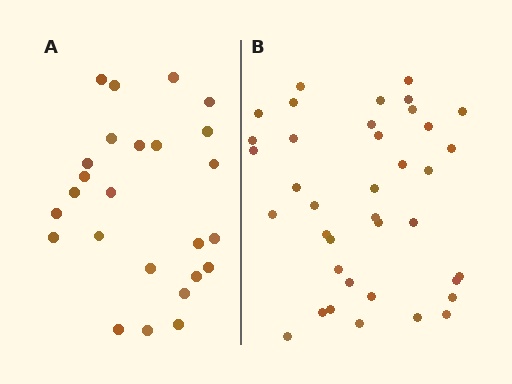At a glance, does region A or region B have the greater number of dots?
Region B (the right region) has more dots.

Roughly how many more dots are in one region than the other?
Region B has approximately 15 more dots than region A.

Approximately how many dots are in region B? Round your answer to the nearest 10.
About 40 dots. (The exact count is 38, which rounds to 40.)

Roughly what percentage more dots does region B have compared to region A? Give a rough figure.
About 50% more.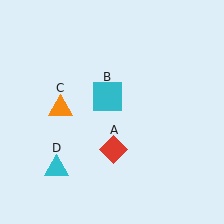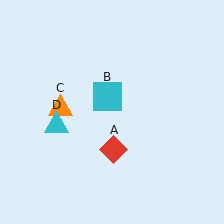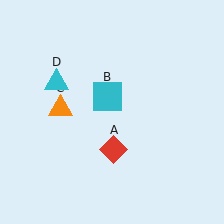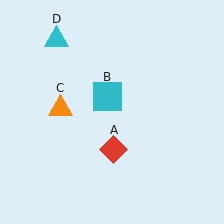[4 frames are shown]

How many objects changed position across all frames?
1 object changed position: cyan triangle (object D).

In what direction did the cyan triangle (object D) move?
The cyan triangle (object D) moved up.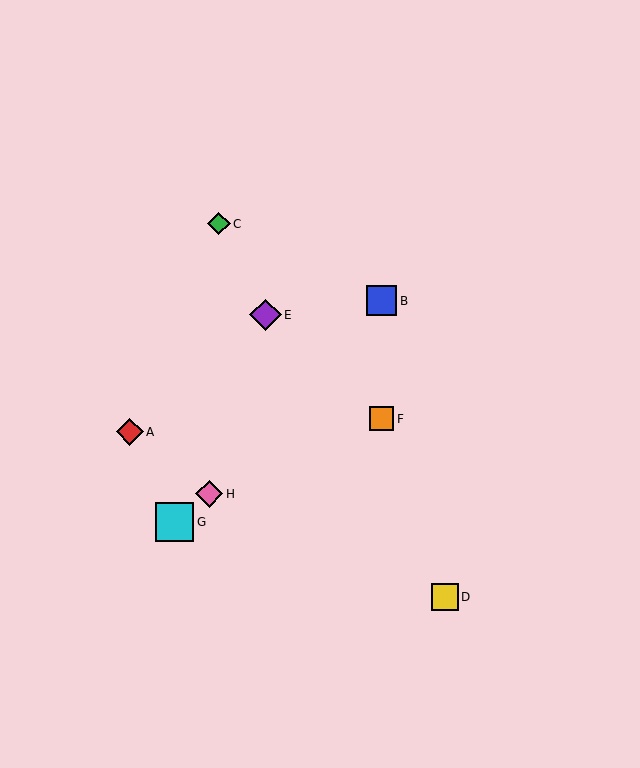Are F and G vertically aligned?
No, F is at x≈382 and G is at x≈175.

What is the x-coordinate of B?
Object B is at x≈382.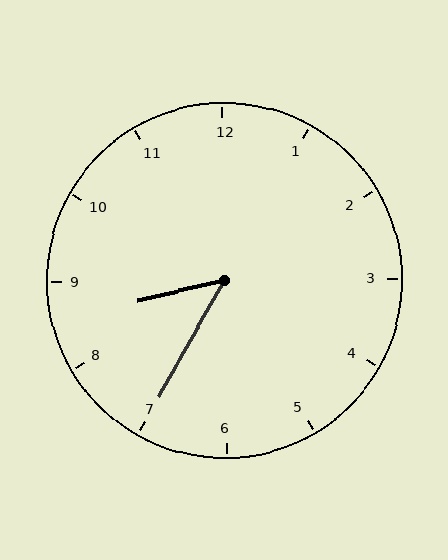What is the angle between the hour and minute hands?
Approximately 48 degrees.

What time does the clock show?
8:35.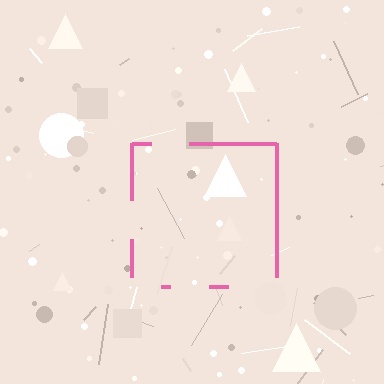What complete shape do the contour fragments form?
The contour fragments form a square.